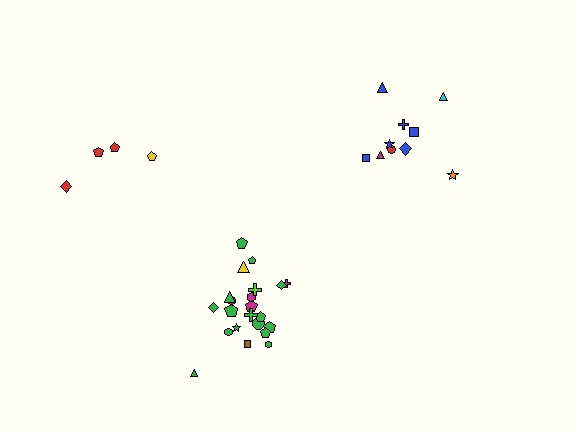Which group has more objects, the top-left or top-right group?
The top-right group.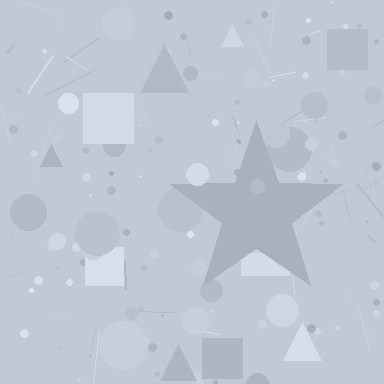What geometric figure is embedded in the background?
A star is embedded in the background.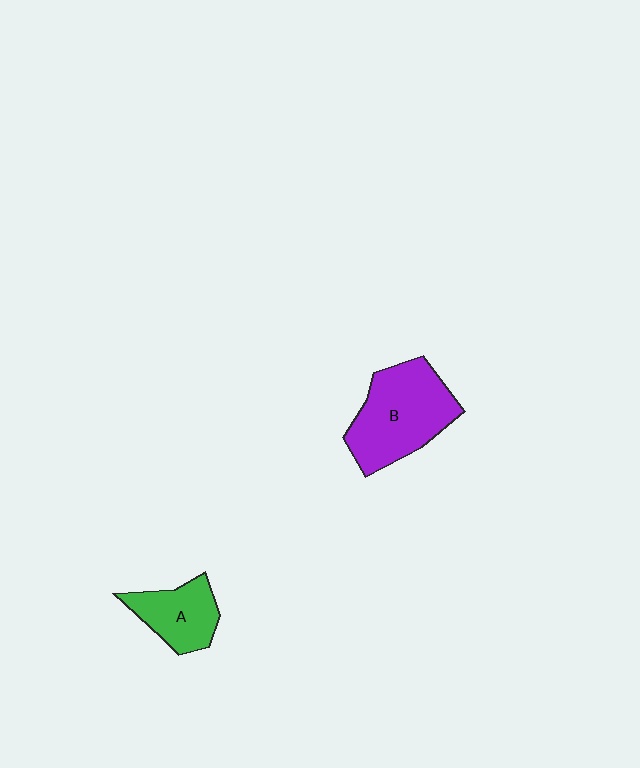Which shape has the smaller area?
Shape A (green).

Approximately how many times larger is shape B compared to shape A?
Approximately 1.8 times.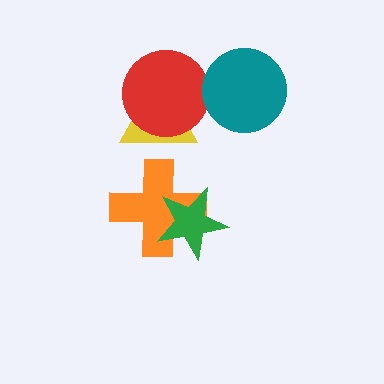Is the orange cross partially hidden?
Yes, it is partially covered by another shape.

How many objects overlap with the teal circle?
0 objects overlap with the teal circle.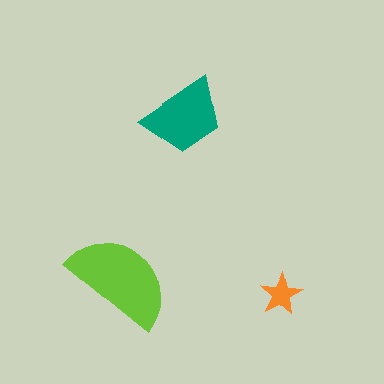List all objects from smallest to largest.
The orange star, the teal trapezoid, the lime semicircle.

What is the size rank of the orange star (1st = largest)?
3rd.